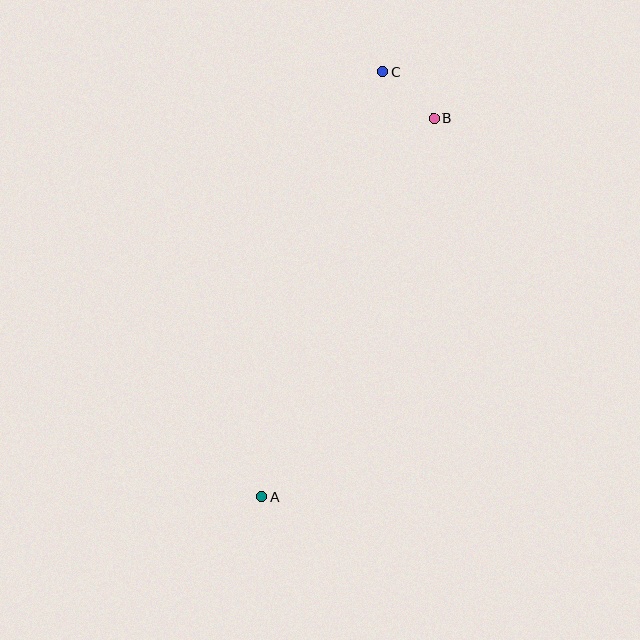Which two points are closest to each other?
Points B and C are closest to each other.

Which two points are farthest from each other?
Points A and C are farthest from each other.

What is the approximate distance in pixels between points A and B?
The distance between A and B is approximately 416 pixels.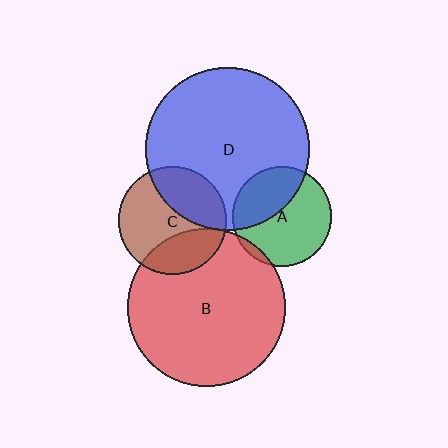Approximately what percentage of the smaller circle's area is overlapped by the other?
Approximately 5%.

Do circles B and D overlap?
Yes.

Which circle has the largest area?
Circle D (blue).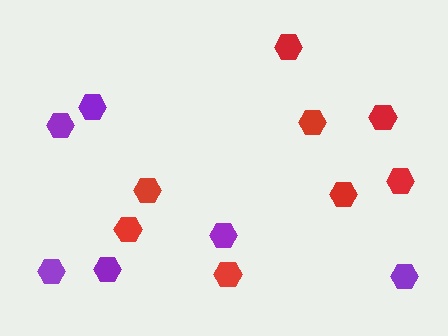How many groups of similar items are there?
There are 2 groups: one group of red hexagons (8) and one group of purple hexagons (6).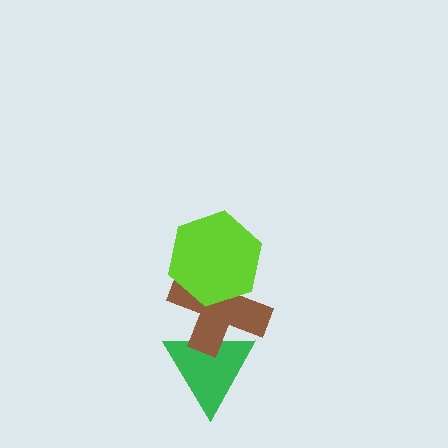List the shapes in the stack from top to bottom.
From top to bottom: the lime hexagon, the brown cross, the green triangle.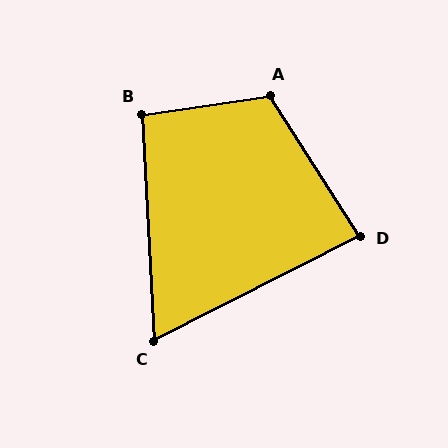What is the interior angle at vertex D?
Approximately 85 degrees (acute).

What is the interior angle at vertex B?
Approximately 95 degrees (obtuse).